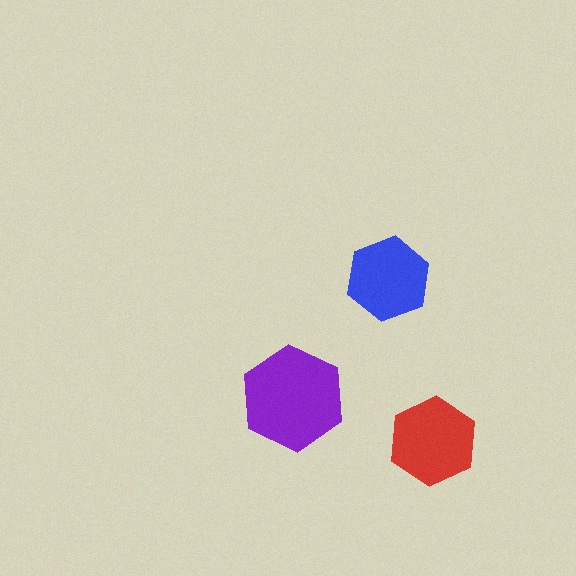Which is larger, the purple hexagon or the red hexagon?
The purple one.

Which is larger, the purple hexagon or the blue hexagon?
The purple one.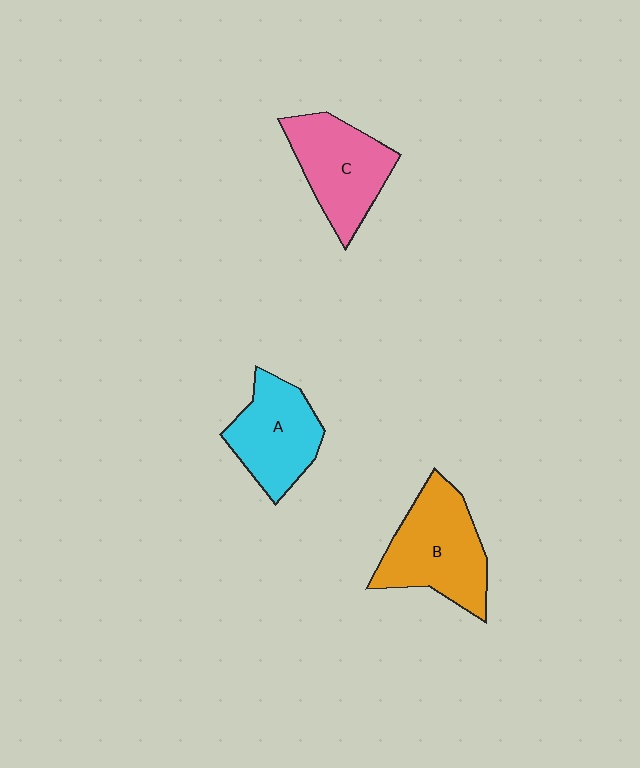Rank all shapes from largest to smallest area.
From largest to smallest: B (orange), C (pink), A (cyan).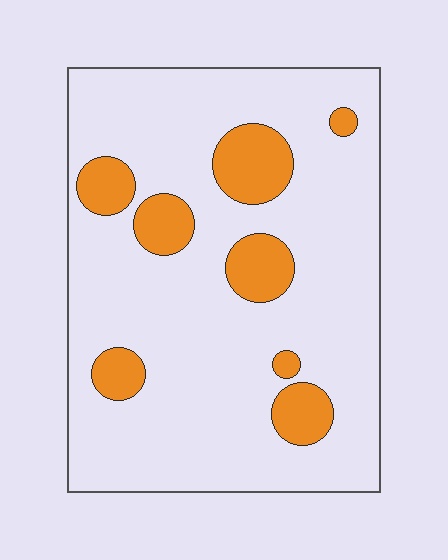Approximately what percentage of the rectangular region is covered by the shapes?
Approximately 15%.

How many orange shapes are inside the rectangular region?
8.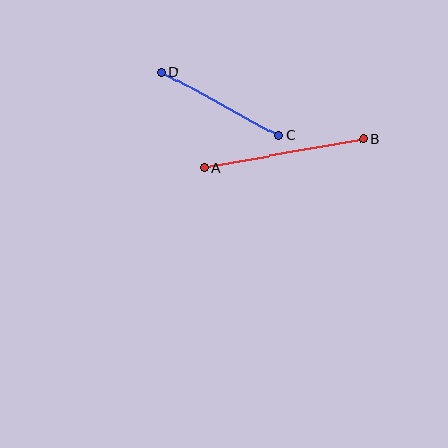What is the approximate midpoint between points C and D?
The midpoint is at approximately (220, 104) pixels.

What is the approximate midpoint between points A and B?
The midpoint is at approximately (284, 154) pixels.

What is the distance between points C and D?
The distance is approximately 133 pixels.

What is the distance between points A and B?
The distance is approximately 162 pixels.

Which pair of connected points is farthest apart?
Points A and B are farthest apart.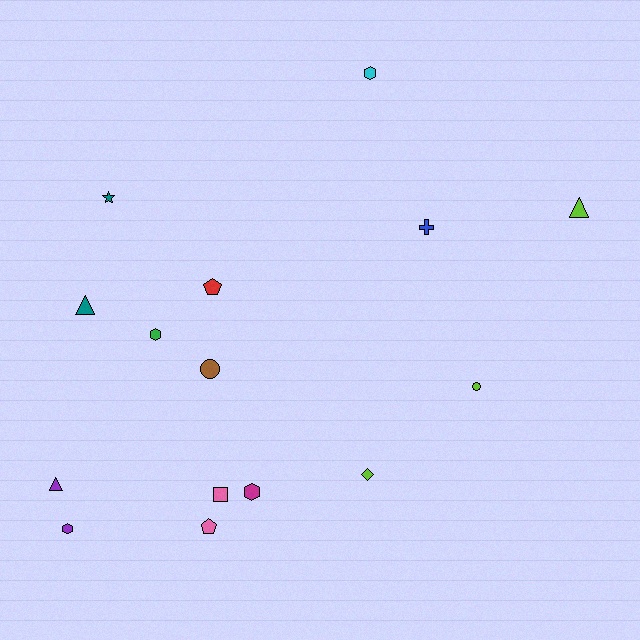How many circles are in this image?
There are 2 circles.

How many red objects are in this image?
There is 1 red object.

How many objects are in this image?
There are 15 objects.